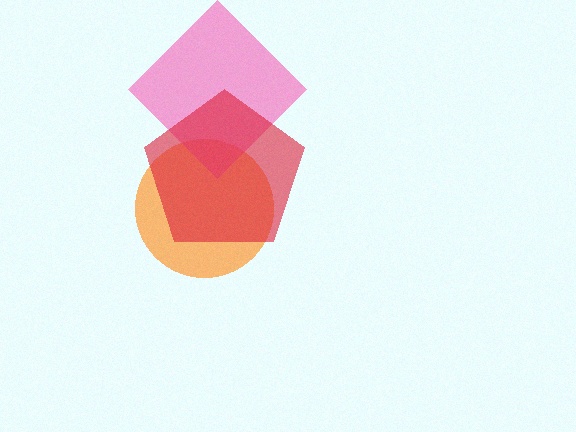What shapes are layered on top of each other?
The layered shapes are: an orange circle, a pink diamond, a red pentagon.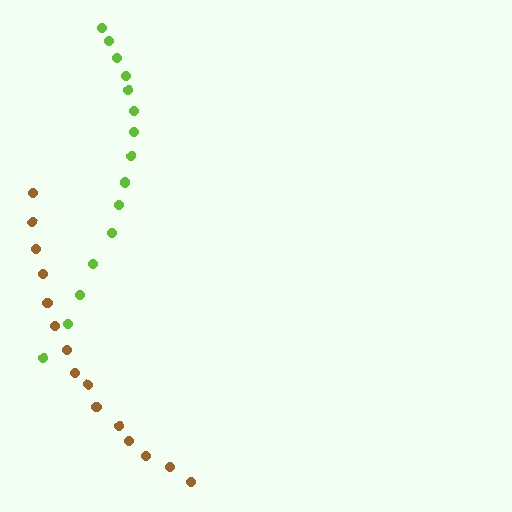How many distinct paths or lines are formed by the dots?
There are 2 distinct paths.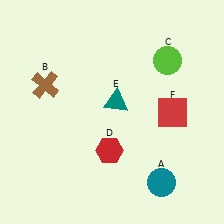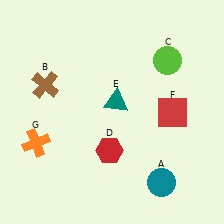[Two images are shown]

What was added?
An orange cross (G) was added in Image 2.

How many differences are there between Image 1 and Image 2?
There is 1 difference between the two images.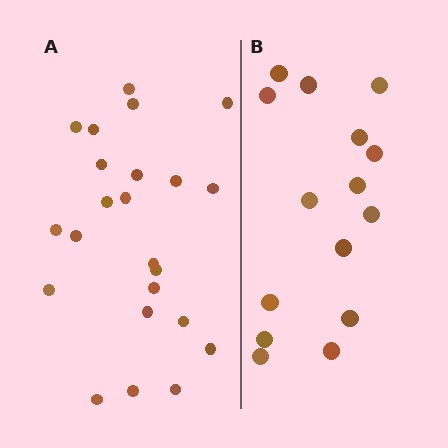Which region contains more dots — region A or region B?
Region A (the left region) has more dots.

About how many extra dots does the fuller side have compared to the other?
Region A has roughly 8 or so more dots than region B.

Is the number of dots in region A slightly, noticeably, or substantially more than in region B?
Region A has substantially more. The ratio is roughly 1.5 to 1.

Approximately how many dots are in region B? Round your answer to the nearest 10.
About 20 dots. (The exact count is 15, which rounds to 20.)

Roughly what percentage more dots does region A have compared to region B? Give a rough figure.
About 55% more.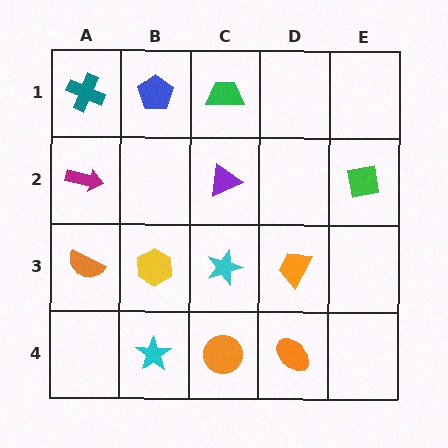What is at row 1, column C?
A green trapezoid.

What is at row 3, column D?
An orange trapezoid.